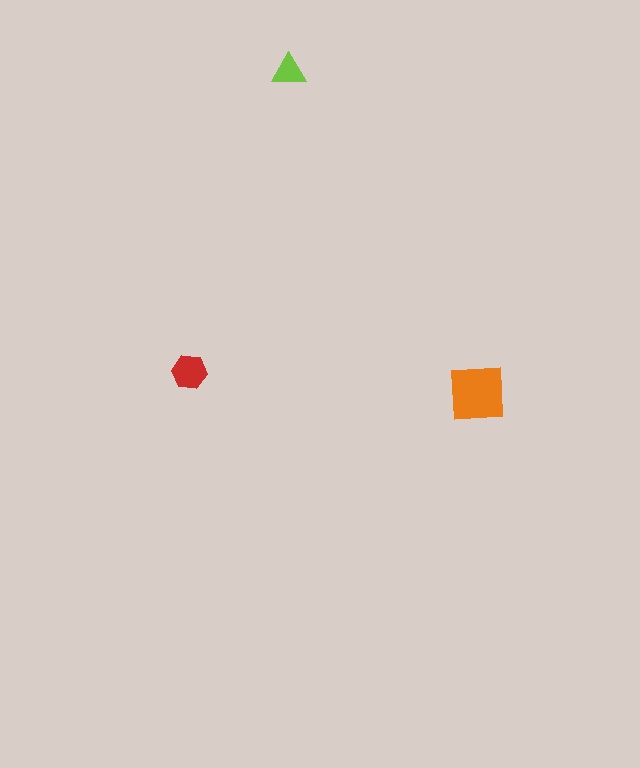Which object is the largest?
The orange square.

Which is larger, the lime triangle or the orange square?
The orange square.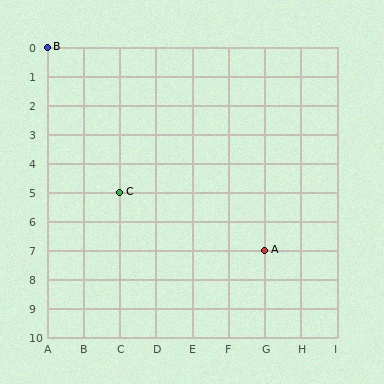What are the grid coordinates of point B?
Point B is at grid coordinates (A, 0).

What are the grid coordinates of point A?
Point A is at grid coordinates (G, 7).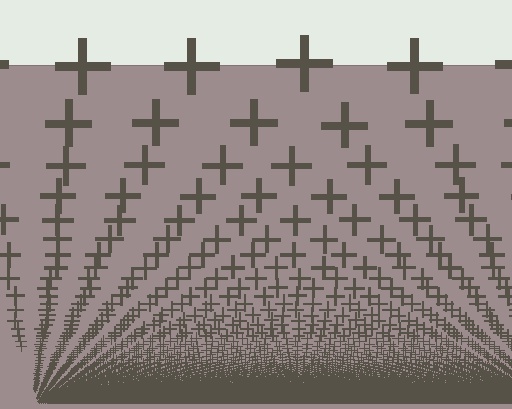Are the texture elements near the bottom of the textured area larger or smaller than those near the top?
Smaller. The gradient is inverted — elements near the bottom are smaller and denser.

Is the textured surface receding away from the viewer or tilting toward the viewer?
The surface appears to tilt toward the viewer. Texture elements get larger and sparser toward the top.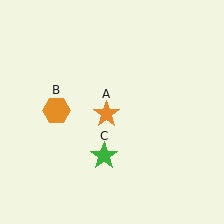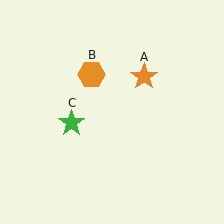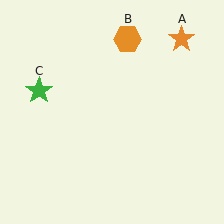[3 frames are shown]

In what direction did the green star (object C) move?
The green star (object C) moved up and to the left.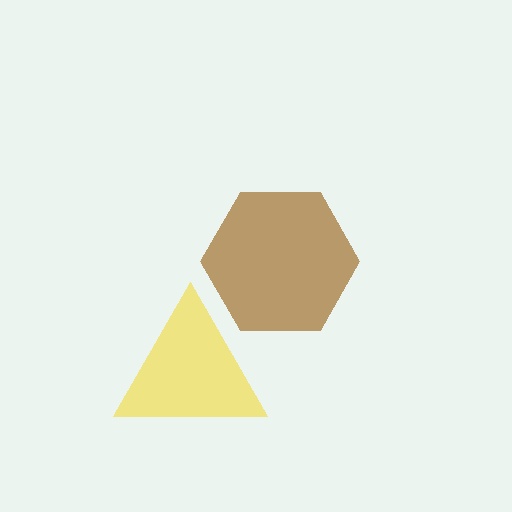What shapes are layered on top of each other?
The layered shapes are: a brown hexagon, a yellow triangle.